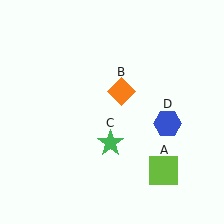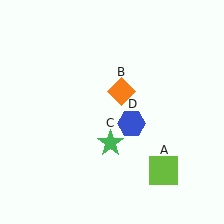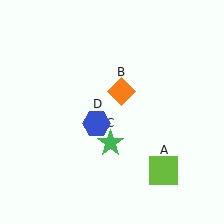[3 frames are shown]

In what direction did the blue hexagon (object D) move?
The blue hexagon (object D) moved left.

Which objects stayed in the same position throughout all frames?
Lime square (object A) and orange diamond (object B) and green star (object C) remained stationary.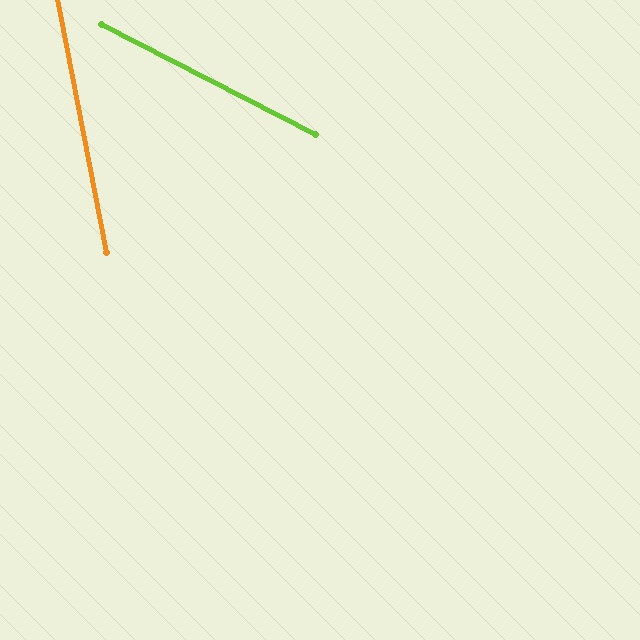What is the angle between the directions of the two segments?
Approximately 52 degrees.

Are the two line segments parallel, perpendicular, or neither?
Neither parallel nor perpendicular — they differ by about 52°.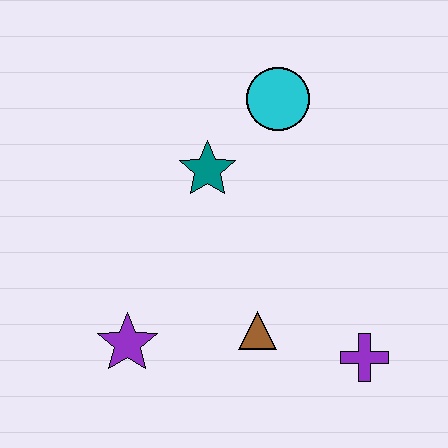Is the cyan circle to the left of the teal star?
No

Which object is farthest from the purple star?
The cyan circle is farthest from the purple star.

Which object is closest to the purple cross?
The brown triangle is closest to the purple cross.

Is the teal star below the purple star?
No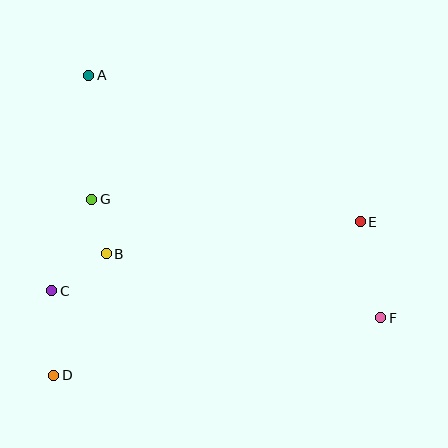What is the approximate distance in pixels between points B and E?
The distance between B and E is approximately 256 pixels.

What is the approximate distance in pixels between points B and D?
The distance between B and D is approximately 132 pixels.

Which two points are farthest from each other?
Points A and F are farthest from each other.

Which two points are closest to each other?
Points B and G are closest to each other.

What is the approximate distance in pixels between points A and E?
The distance between A and E is approximately 308 pixels.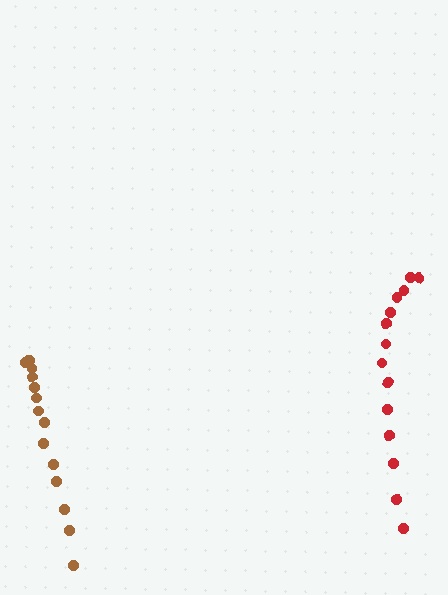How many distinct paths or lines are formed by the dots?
There are 2 distinct paths.